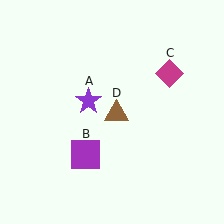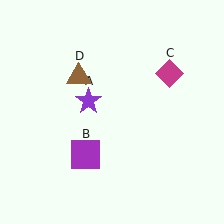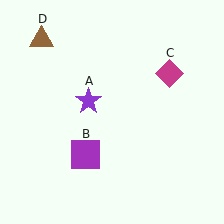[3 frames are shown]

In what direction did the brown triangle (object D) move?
The brown triangle (object D) moved up and to the left.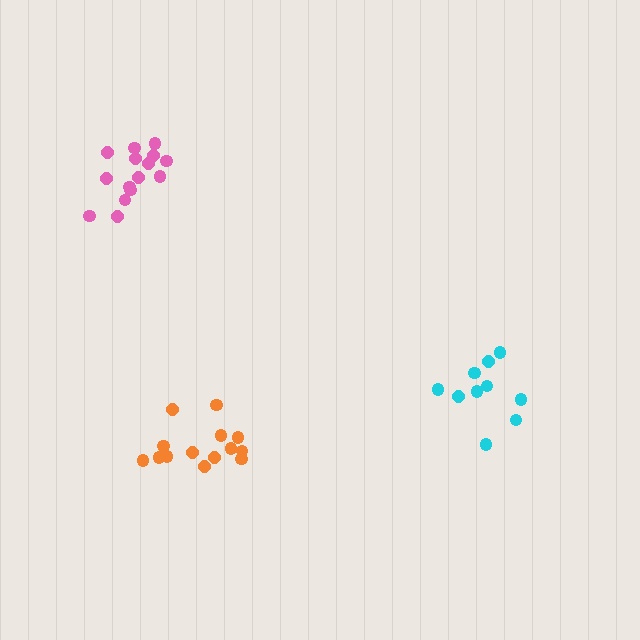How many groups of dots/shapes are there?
There are 3 groups.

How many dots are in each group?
Group 1: 15 dots, Group 2: 10 dots, Group 3: 14 dots (39 total).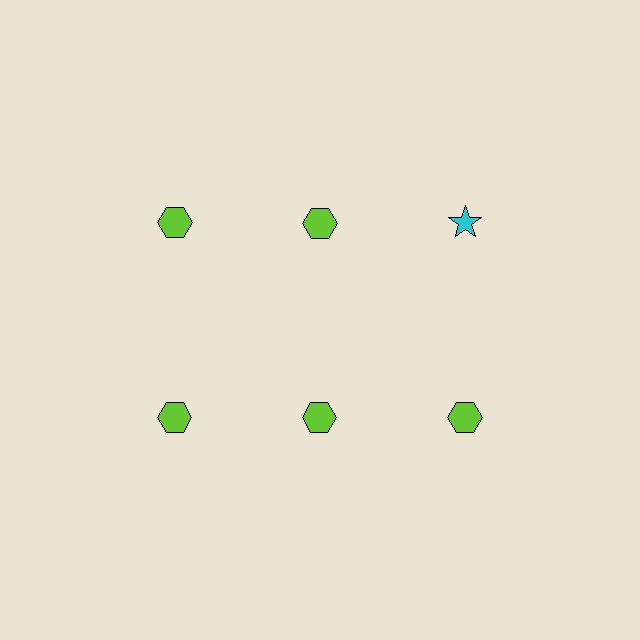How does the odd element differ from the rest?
It differs in both color (cyan instead of lime) and shape (star instead of hexagon).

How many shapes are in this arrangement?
There are 6 shapes arranged in a grid pattern.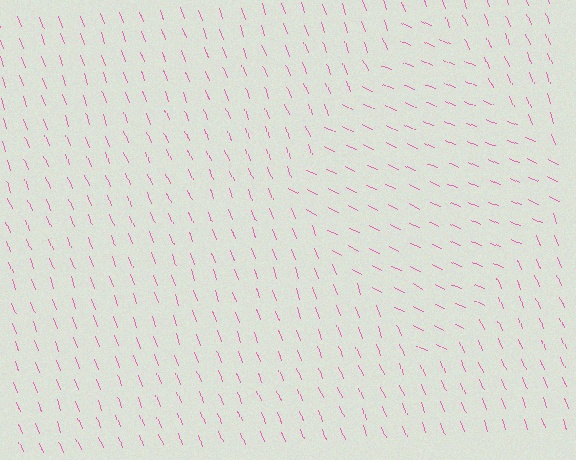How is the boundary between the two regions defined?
The boundary is defined purely by a change in line orientation (approximately 45 degrees difference). All lines are the same color and thickness.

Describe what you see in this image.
The image is filled with small pink line segments. A diamond region in the image has lines oriented differently from the surrounding lines, creating a visible texture boundary.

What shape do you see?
I see a diamond.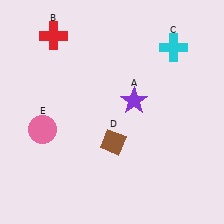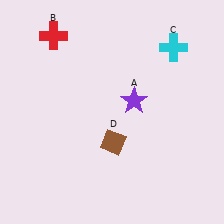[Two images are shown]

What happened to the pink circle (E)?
The pink circle (E) was removed in Image 2. It was in the bottom-left area of Image 1.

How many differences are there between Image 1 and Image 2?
There is 1 difference between the two images.